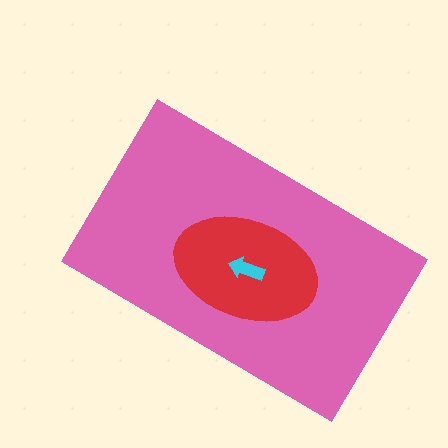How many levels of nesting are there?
3.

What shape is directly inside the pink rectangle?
The red ellipse.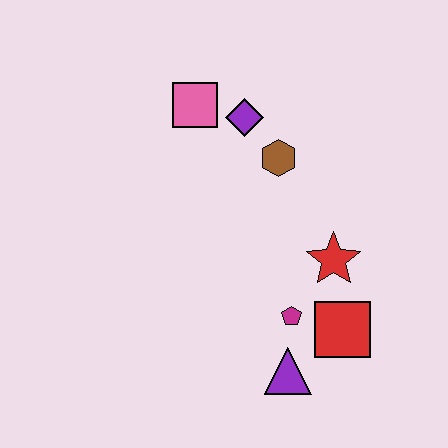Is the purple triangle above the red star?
No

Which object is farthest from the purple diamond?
The purple triangle is farthest from the purple diamond.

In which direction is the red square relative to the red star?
The red square is below the red star.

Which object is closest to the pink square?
The purple diamond is closest to the pink square.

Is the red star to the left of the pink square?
No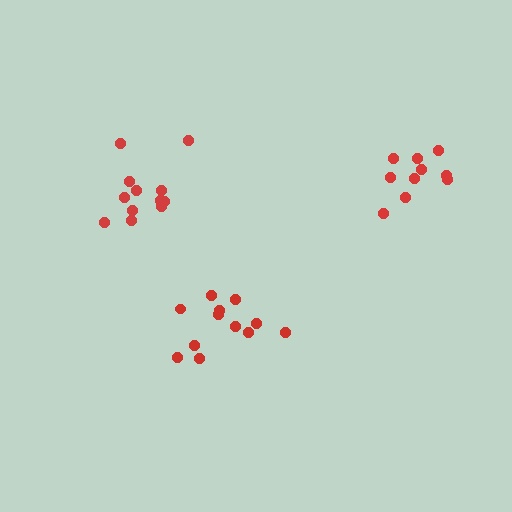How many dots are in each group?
Group 1: 12 dots, Group 2: 10 dots, Group 3: 12 dots (34 total).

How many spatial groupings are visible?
There are 3 spatial groupings.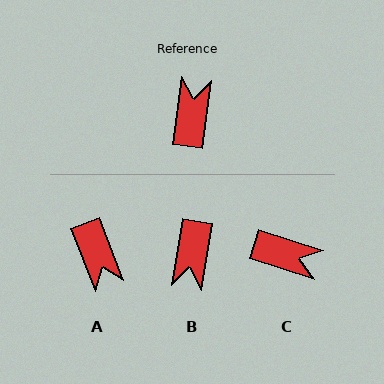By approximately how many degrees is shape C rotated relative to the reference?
Approximately 100 degrees clockwise.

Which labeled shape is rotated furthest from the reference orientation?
B, about 179 degrees away.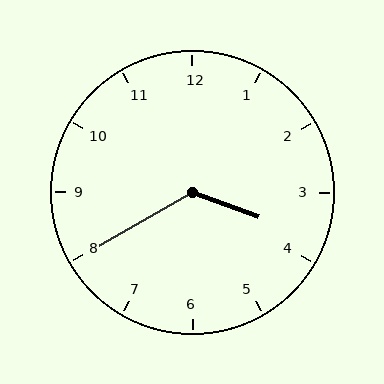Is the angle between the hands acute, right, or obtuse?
It is obtuse.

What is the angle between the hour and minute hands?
Approximately 130 degrees.